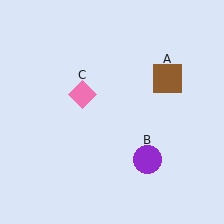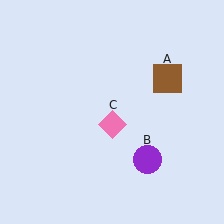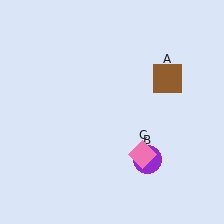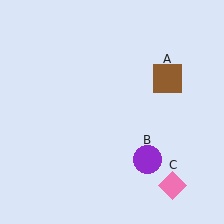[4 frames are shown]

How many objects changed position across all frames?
1 object changed position: pink diamond (object C).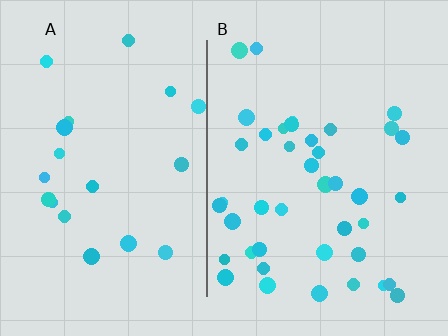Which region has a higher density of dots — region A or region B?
B (the right).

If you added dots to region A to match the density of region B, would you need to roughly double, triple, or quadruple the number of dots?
Approximately double.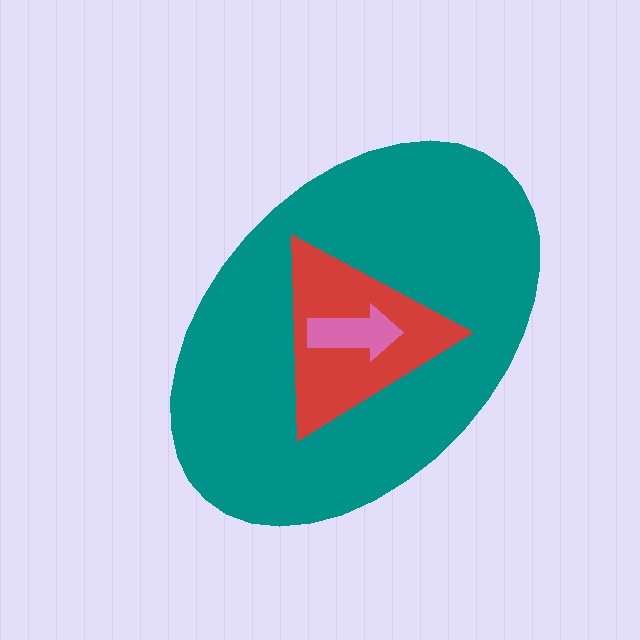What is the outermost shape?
The teal ellipse.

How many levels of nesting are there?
3.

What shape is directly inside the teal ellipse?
The red triangle.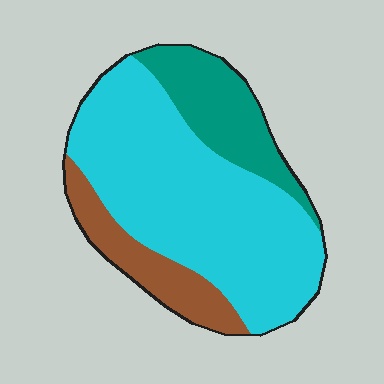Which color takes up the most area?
Cyan, at roughly 65%.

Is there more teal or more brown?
Teal.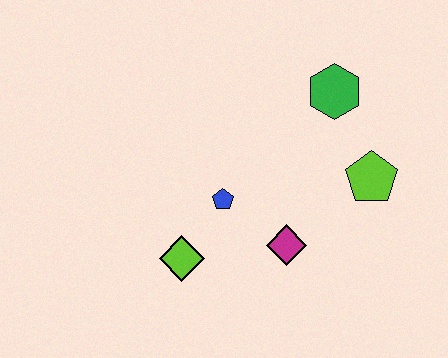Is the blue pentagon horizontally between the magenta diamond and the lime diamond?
Yes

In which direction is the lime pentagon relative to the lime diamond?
The lime pentagon is to the right of the lime diamond.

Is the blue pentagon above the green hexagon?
No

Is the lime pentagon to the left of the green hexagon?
No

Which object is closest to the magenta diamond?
The blue pentagon is closest to the magenta diamond.